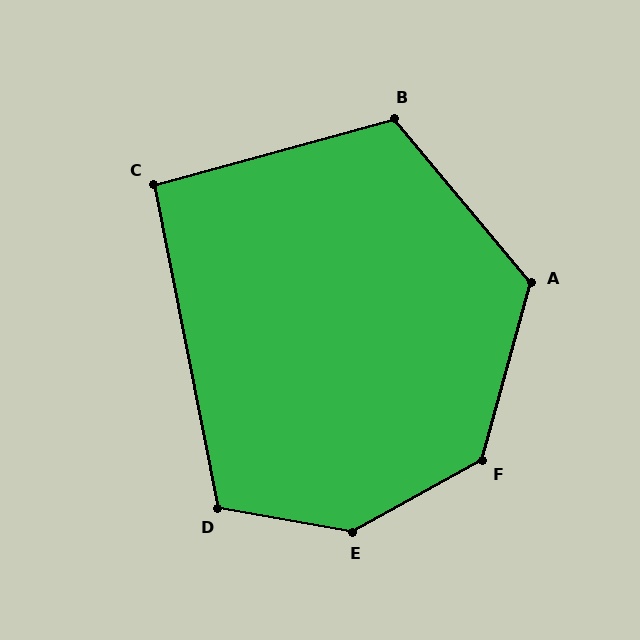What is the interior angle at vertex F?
Approximately 134 degrees (obtuse).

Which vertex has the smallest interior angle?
C, at approximately 94 degrees.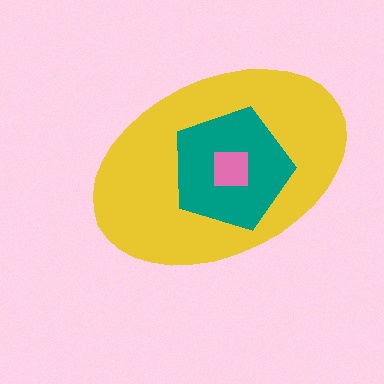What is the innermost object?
The pink square.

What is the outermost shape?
The yellow ellipse.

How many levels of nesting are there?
3.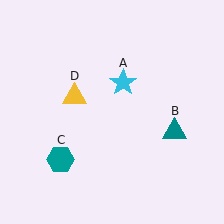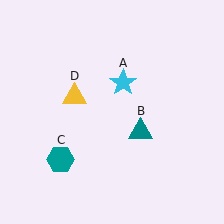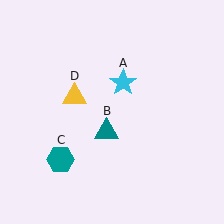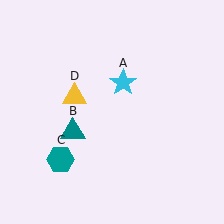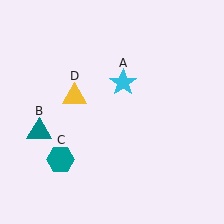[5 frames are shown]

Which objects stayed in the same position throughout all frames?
Cyan star (object A) and teal hexagon (object C) and yellow triangle (object D) remained stationary.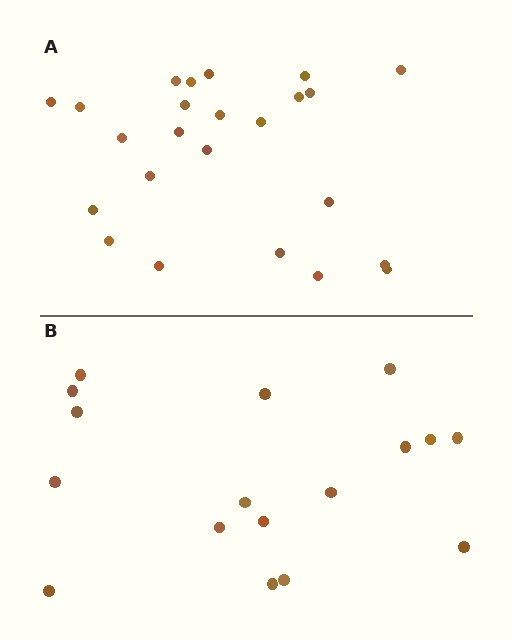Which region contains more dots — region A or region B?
Region A (the top region) has more dots.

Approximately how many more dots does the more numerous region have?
Region A has roughly 8 or so more dots than region B.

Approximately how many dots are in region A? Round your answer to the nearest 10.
About 20 dots. (The exact count is 24, which rounds to 20.)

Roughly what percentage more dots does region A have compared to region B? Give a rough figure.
About 40% more.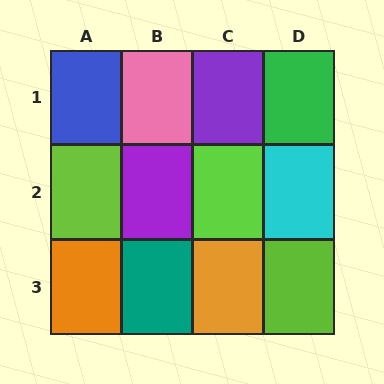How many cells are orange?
2 cells are orange.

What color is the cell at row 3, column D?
Lime.